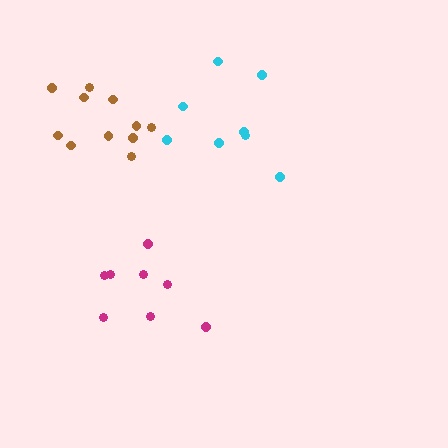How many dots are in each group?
Group 1: 8 dots, Group 2: 8 dots, Group 3: 11 dots (27 total).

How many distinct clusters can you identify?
There are 3 distinct clusters.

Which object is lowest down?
The magenta cluster is bottommost.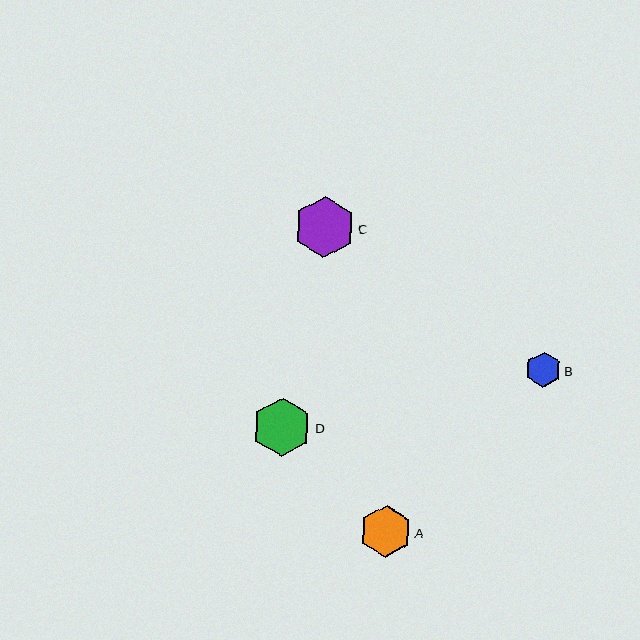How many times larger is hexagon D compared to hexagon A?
Hexagon D is approximately 1.1 times the size of hexagon A.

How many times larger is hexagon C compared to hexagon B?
Hexagon C is approximately 1.7 times the size of hexagon B.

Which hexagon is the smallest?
Hexagon B is the smallest with a size of approximately 35 pixels.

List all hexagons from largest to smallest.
From largest to smallest: C, D, A, B.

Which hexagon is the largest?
Hexagon C is the largest with a size of approximately 60 pixels.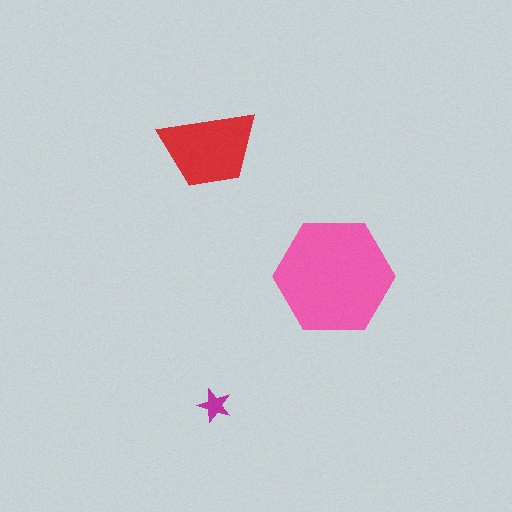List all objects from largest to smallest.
The pink hexagon, the red trapezoid, the magenta star.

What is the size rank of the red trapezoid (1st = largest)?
2nd.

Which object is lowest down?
The magenta star is bottommost.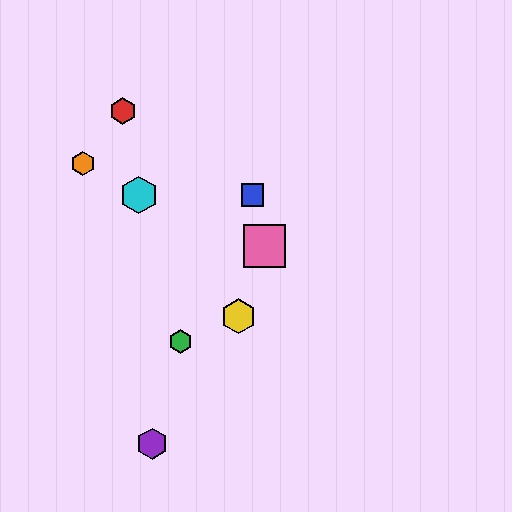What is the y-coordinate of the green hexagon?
The green hexagon is at y≈341.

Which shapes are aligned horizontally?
The blue square, the cyan hexagon are aligned horizontally.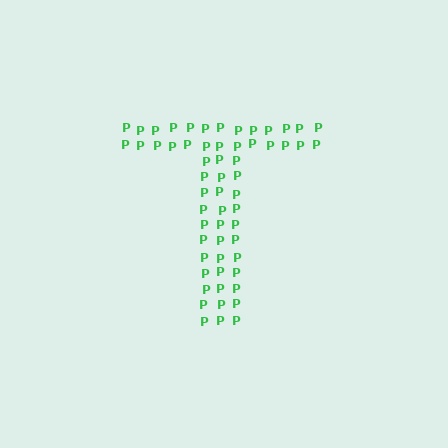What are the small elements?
The small elements are letter P's.